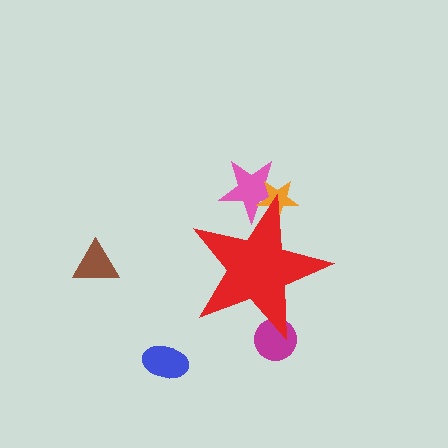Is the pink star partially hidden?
Yes, the pink star is partially hidden behind the red star.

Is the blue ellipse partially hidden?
No, the blue ellipse is fully visible.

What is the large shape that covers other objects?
A red star.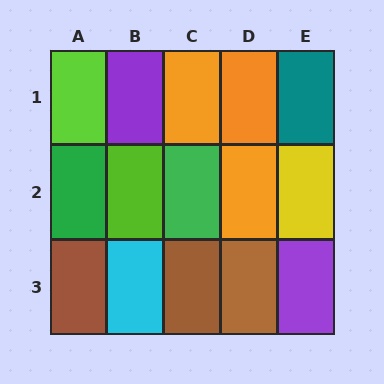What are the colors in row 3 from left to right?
Brown, cyan, brown, brown, purple.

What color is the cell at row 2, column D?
Orange.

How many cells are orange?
3 cells are orange.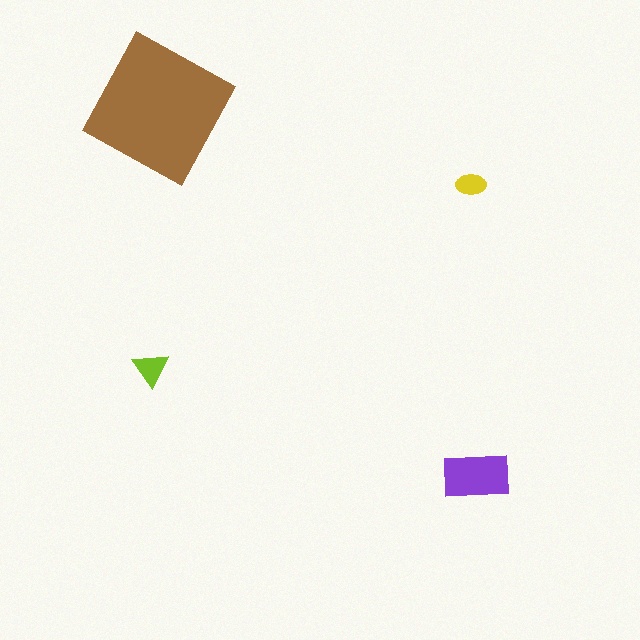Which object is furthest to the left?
The lime triangle is leftmost.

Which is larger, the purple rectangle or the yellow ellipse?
The purple rectangle.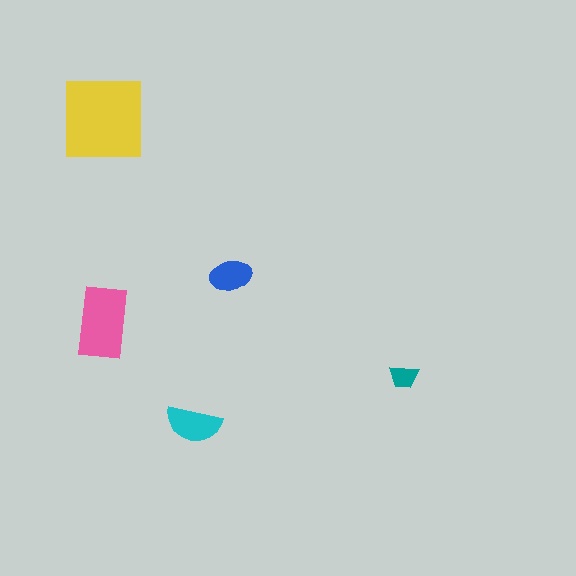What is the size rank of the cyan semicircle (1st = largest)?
3rd.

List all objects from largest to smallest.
The yellow square, the pink rectangle, the cyan semicircle, the blue ellipse, the teal trapezoid.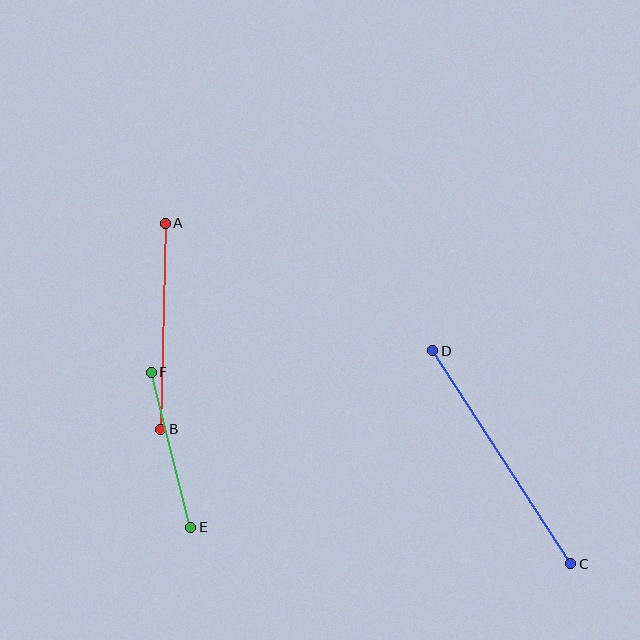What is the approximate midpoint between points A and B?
The midpoint is at approximately (163, 326) pixels.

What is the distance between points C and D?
The distance is approximately 254 pixels.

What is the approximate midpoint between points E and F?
The midpoint is at approximately (171, 450) pixels.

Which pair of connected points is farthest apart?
Points C and D are farthest apart.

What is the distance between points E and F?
The distance is approximately 160 pixels.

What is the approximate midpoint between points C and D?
The midpoint is at approximately (502, 457) pixels.